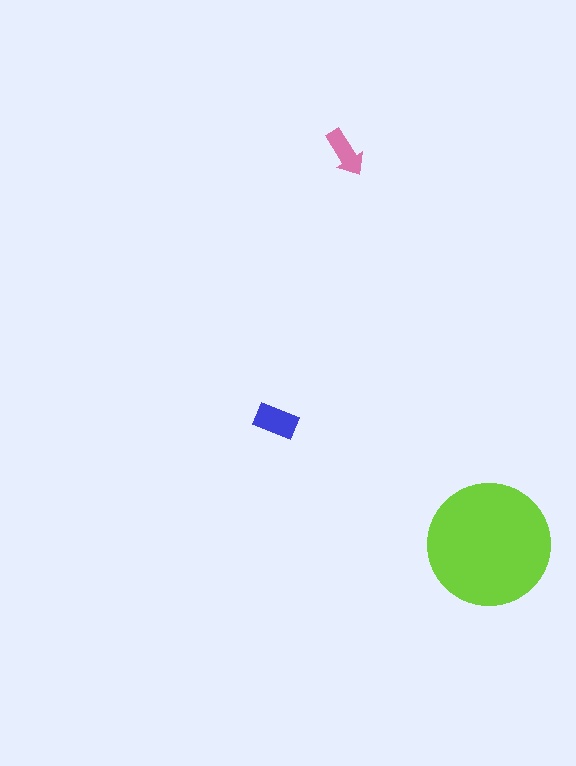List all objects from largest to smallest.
The lime circle, the blue rectangle, the pink arrow.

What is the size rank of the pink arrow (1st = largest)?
3rd.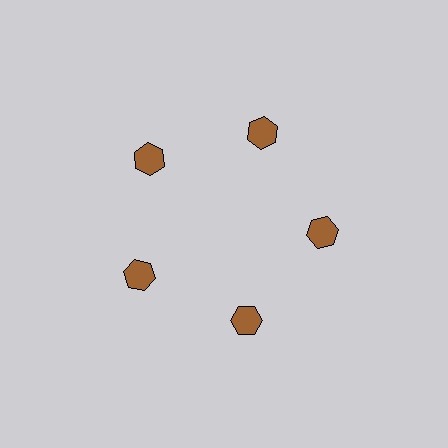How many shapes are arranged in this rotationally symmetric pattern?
There are 5 shapes, arranged in 5 groups of 1.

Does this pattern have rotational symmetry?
Yes, this pattern has 5-fold rotational symmetry. It looks the same after rotating 72 degrees around the center.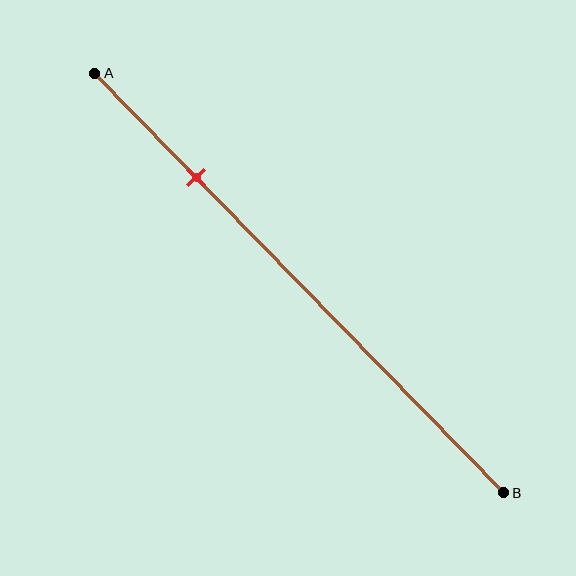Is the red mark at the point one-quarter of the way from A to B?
Yes, the mark is approximately at the one-quarter point.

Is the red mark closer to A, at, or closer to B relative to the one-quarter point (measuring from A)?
The red mark is approximately at the one-quarter point of segment AB.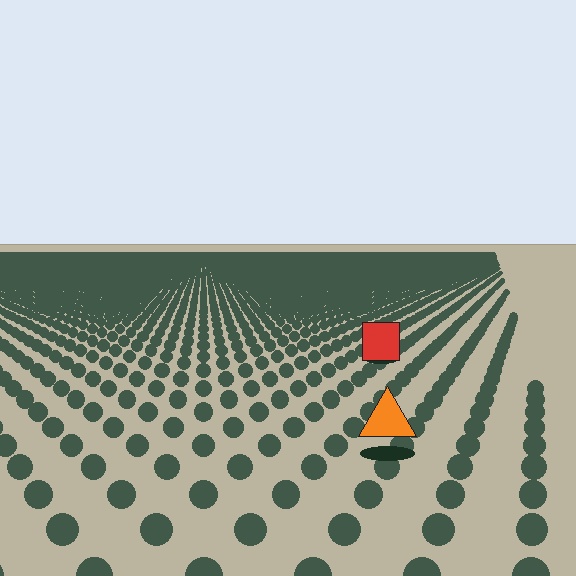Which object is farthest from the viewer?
The red square is farthest from the viewer. It appears smaller and the ground texture around it is denser.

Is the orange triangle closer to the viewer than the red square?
Yes. The orange triangle is closer — you can tell from the texture gradient: the ground texture is coarser near it.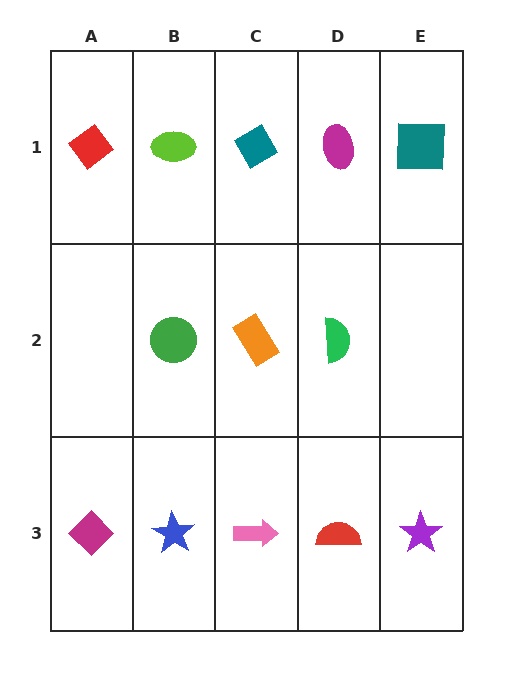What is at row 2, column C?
An orange rectangle.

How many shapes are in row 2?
3 shapes.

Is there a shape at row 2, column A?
No, that cell is empty.